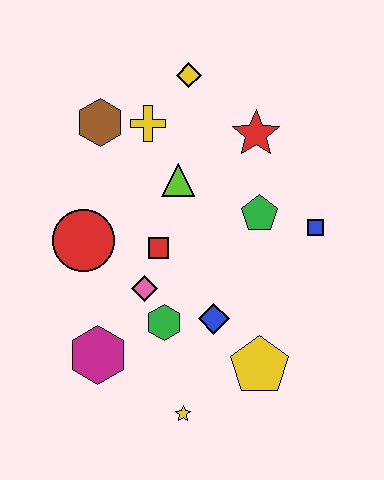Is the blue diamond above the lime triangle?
No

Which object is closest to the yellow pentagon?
The blue diamond is closest to the yellow pentagon.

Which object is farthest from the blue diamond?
The yellow diamond is farthest from the blue diamond.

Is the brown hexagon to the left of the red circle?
No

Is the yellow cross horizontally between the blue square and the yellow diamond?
No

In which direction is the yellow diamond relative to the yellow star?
The yellow diamond is above the yellow star.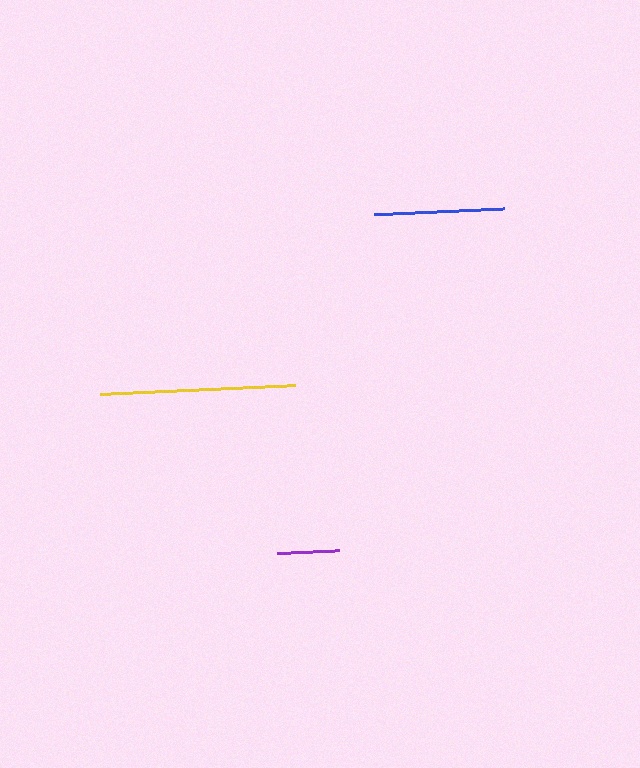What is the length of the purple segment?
The purple segment is approximately 62 pixels long.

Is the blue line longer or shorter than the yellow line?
The yellow line is longer than the blue line.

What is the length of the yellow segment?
The yellow segment is approximately 195 pixels long.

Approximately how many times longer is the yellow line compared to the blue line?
The yellow line is approximately 1.5 times the length of the blue line.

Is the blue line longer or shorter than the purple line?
The blue line is longer than the purple line.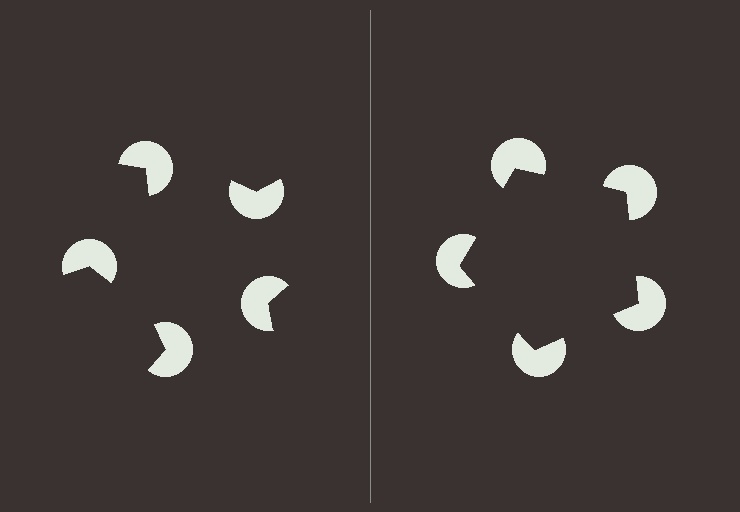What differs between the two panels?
The pac-man discs are positioned identically on both sides; only the wedge orientations differ. On the right they align to a pentagon; on the left they are misaligned.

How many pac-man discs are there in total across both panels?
10 — 5 on each side.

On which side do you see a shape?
An illusory pentagon appears on the right side. On the left side the wedge cuts are rotated, so no coherent shape forms.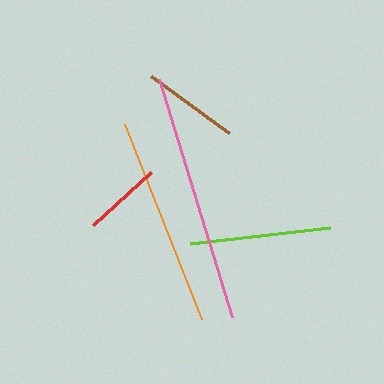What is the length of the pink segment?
The pink segment is approximately 249 pixels long.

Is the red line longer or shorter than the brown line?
The brown line is longer than the red line.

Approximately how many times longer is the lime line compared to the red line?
The lime line is approximately 1.8 times the length of the red line.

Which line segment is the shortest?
The red line is the shortest at approximately 78 pixels.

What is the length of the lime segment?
The lime segment is approximately 140 pixels long.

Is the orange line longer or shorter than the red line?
The orange line is longer than the red line.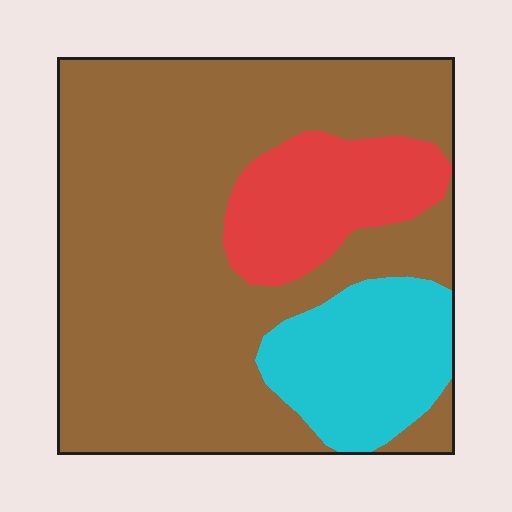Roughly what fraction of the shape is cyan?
Cyan takes up less than a sixth of the shape.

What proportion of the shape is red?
Red takes up about one sixth (1/6) of the shape.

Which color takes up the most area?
Brown, at roughly 70%.